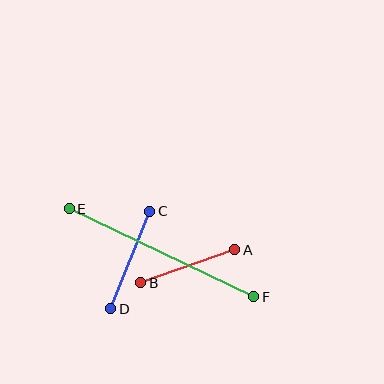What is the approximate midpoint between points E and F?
The midpoint is at approximately (161, 253) pixels.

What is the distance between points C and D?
The distance is approximately 105 pixels.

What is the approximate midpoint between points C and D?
The midpoint is at approximately (130, 260) pixels.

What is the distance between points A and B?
The distance is approximately 100 pixels.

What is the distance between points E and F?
The distance is approximately 205 pixels.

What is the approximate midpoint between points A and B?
The midpoint is at approximately (188, 266) pixels.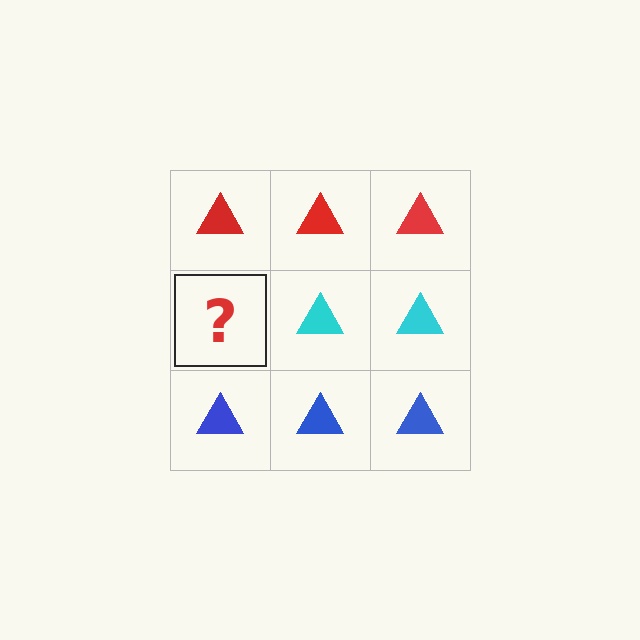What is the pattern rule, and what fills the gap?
The rule is that each row has a consistent color. The gap should be filled with a cyan triangle.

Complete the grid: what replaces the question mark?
The question mark should be replaced with a cyan triangle.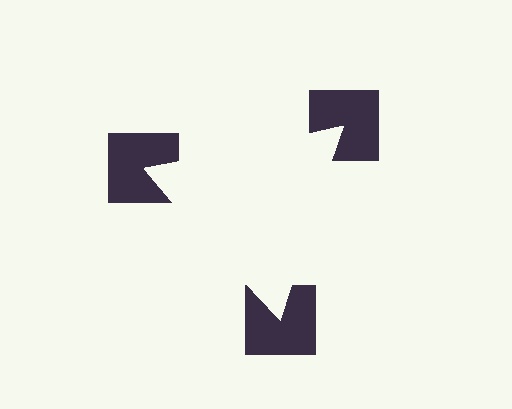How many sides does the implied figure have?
3 sides.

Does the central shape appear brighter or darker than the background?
It typically appears slightly brighter than the background, even though no actual brightness change is drawn.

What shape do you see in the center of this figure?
An illusory triangle — its edges are inferred from the aligned wedge cuts in the notched squares, not physically drawn.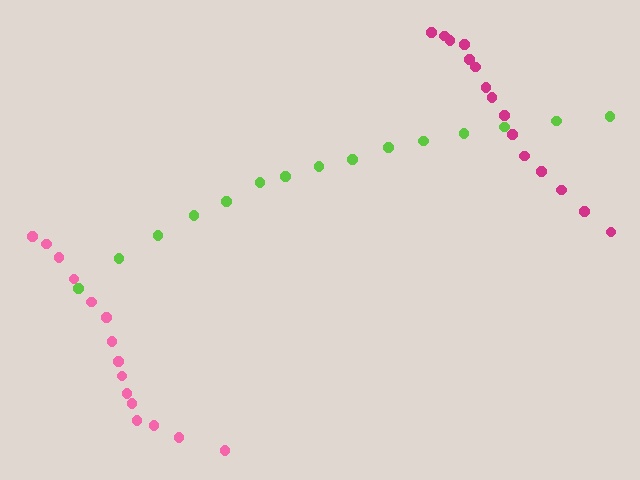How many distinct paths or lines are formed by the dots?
There are 3 distinct paths.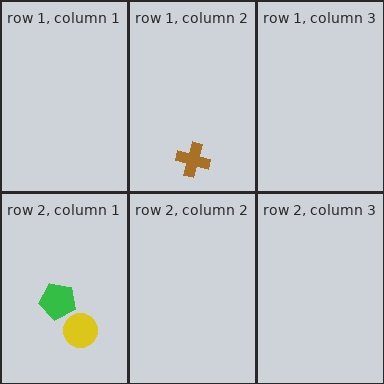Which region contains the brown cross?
The row 1, column 2 region.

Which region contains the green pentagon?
The row 2, column 1 region.